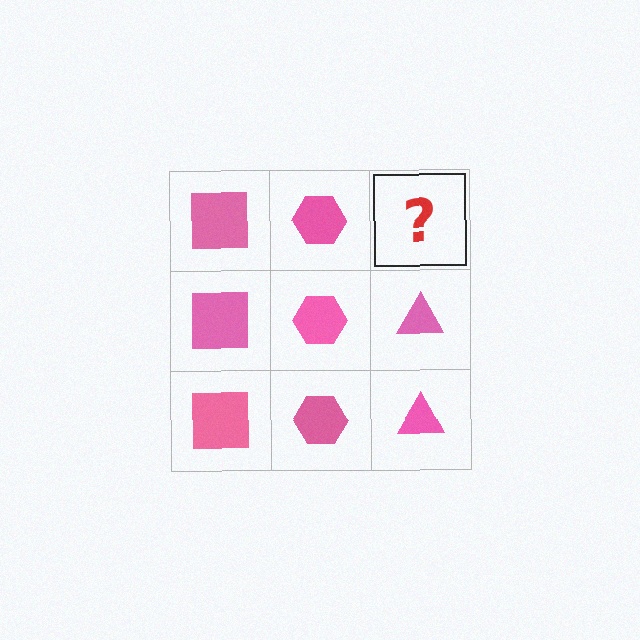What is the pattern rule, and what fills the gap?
The rule is that each column has a consistent shape. The gap should be filled with a pink triangle.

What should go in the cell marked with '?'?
The missing cell should contain a pink triangle.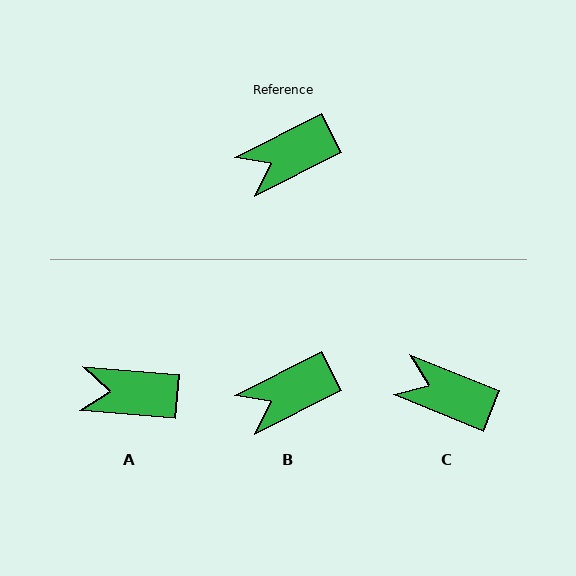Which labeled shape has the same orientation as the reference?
B.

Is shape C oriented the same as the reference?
No, it is off by about 49 degrees.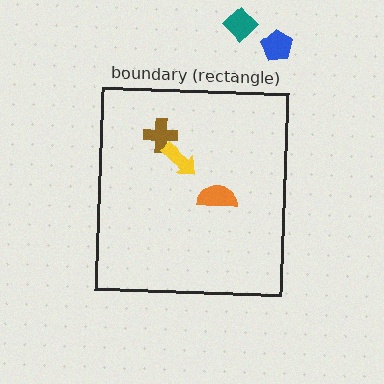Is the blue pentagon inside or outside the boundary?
Outside.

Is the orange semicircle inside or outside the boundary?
Inside.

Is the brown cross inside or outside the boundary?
Inside.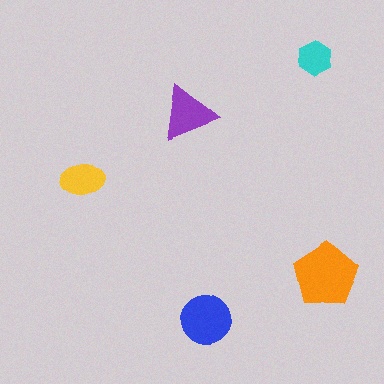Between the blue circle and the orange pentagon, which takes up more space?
The orange pentagon.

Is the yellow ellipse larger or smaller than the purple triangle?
Smaller.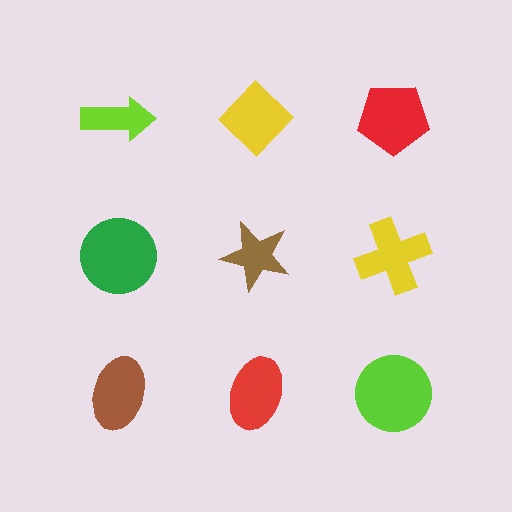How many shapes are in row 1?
3 shapes.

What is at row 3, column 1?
A brown ellipse.